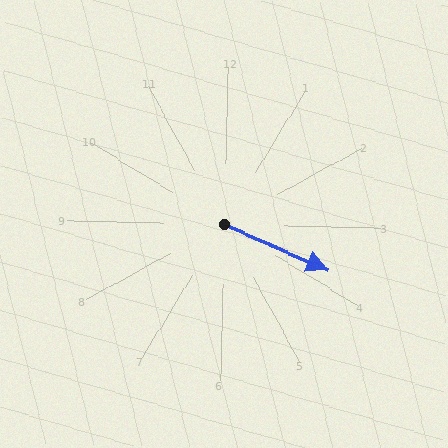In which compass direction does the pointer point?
Southeast.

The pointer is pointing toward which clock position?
Roughly 4 o'clock.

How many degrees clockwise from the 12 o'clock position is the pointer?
Approximately 113 degrees.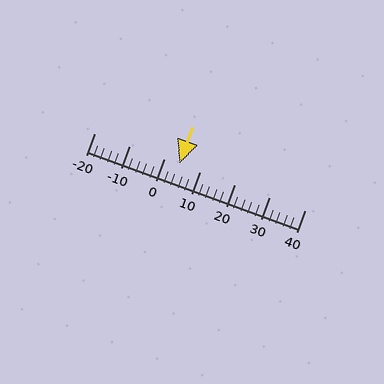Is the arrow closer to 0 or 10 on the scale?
The arrow is closer to 0.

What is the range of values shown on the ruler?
The ruler shows values from -20 to 40.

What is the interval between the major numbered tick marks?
The major tick marks are spaced 10 units apart.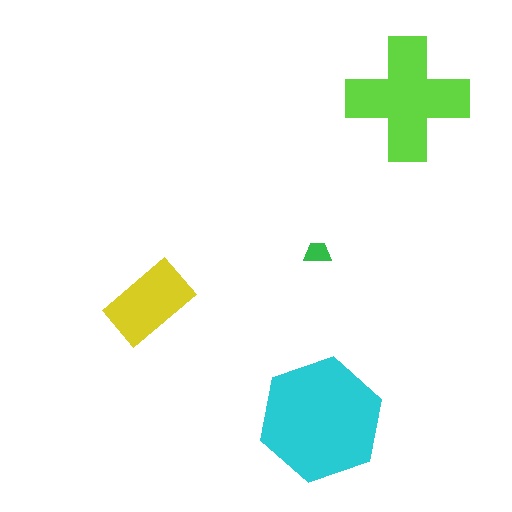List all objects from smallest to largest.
The green trapezoid, the yellow rectangle, the lime cross, the cyan hexagon.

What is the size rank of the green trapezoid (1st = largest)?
4th.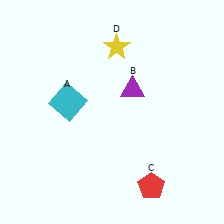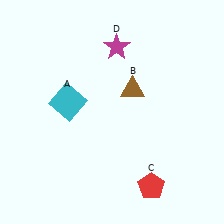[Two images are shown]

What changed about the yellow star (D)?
In Image 1, D is yellow. In Image 2, it changed to magenta.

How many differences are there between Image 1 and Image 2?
There are 2 differences between the two images.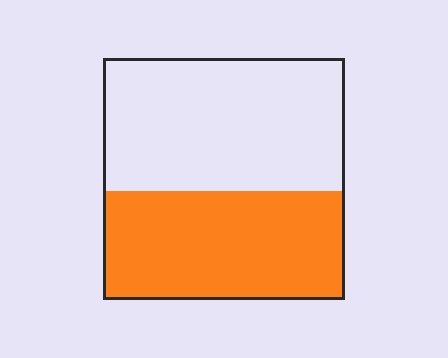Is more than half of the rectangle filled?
No.